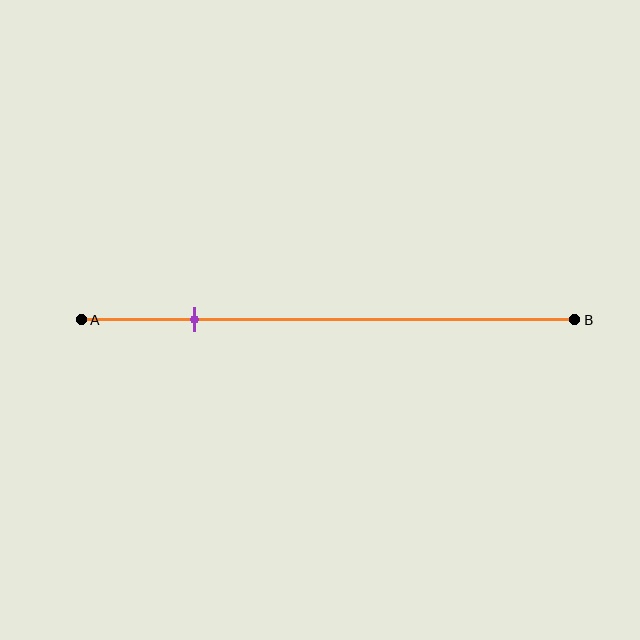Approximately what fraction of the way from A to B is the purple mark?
The purple mark is approximately 25% of the way from A to B.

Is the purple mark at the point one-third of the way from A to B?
No, the mark is at about 25% from A, not at the 33% one-third point.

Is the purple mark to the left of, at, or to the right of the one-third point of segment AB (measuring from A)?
The purple mark is to the left of the one-third point of segment AB.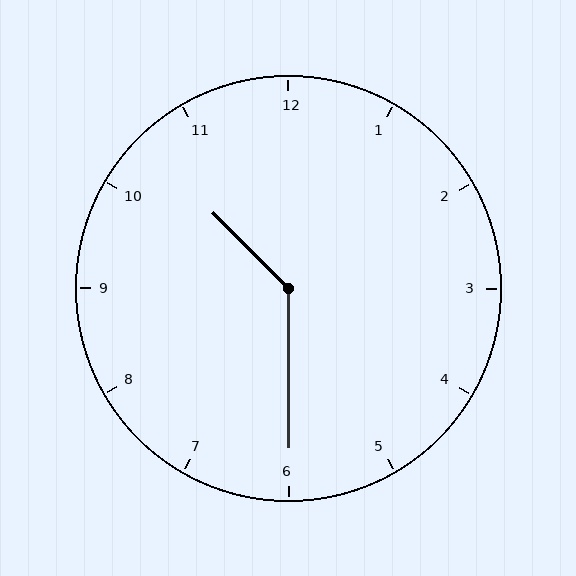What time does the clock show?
10:30.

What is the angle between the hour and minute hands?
Approximately 135 degrees.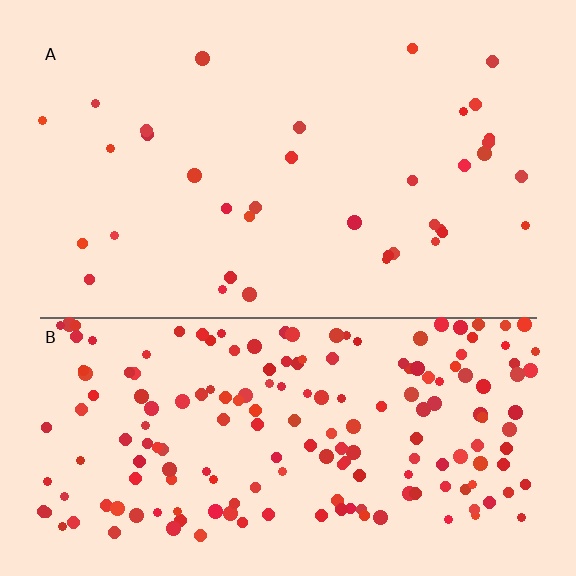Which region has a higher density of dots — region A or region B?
B (the bottom).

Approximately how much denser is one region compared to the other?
Approximately 5.1× — region B over region A.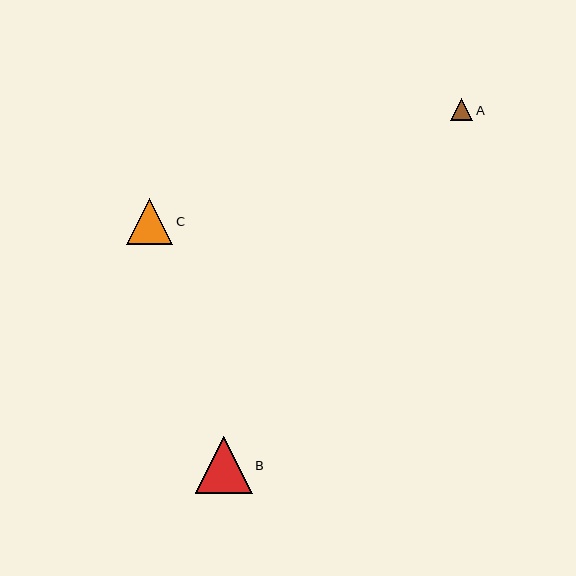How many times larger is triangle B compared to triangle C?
Triangle B is approximately 1.2 times the size of triangle C.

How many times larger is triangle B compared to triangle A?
Triangle B is approximately 2.6 times the size of triangle A.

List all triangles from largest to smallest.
From largest to smallest: B, C, A.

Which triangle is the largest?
Triangle B is the largest with a size of approximately 57 pixels.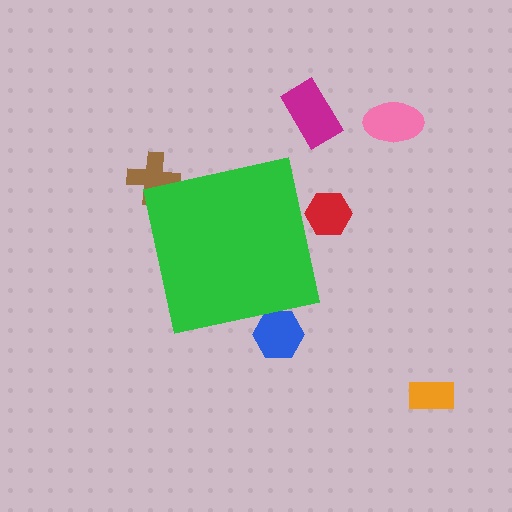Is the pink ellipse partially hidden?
No, the pink ellipse is fully visible.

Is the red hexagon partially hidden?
Yes, the red hexagon is partially hidden behind the green square.